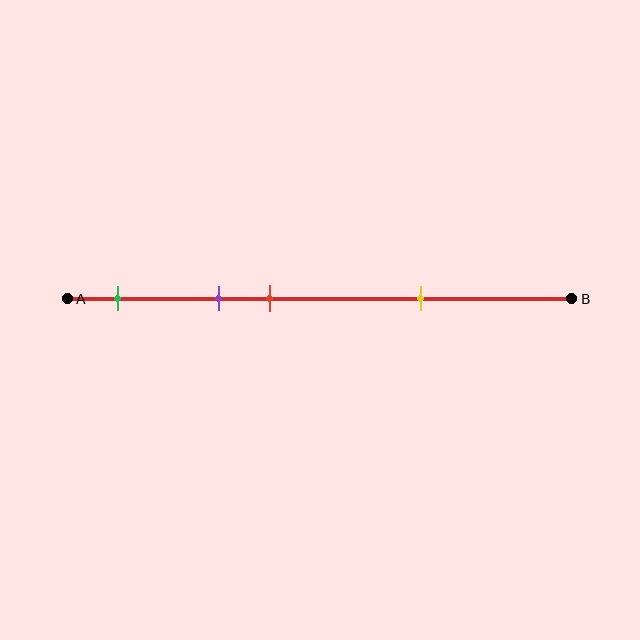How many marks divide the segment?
There are 4 marks dividing the segment.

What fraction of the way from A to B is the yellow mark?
The yellow mark is approximately 70% (0.7) of the way from A to B.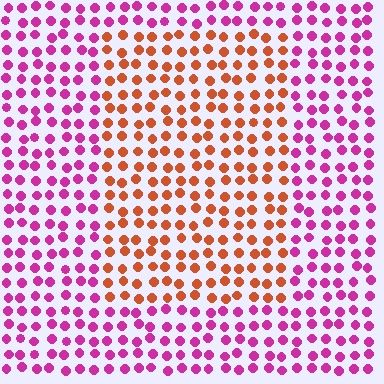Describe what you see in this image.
The image is filled with small magenta elements in a uniform arrangement. A rectangle-shaped region is visible where the elements are tinted to a slightly different hue, forming a subtle color boundary.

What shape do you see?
I see a rectangle.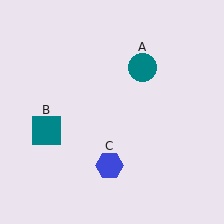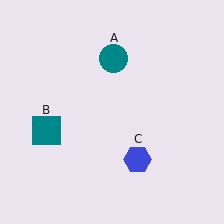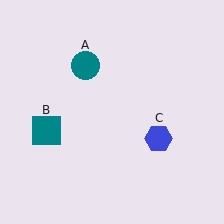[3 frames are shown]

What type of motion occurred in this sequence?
The teal circle (object A), blue hexagon (object C) rotated counterclockwise around the center of the scene.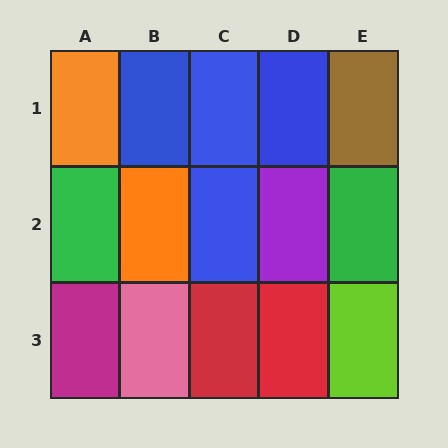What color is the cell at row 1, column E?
Brown.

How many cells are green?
2 cells are green.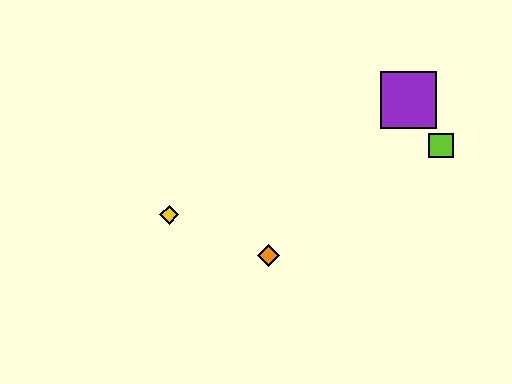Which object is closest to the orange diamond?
The yellow diamond is closest to the orange diamond.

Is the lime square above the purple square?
No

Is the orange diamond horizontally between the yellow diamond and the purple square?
Yes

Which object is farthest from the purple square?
The yellow diamond is farthest from the purple square.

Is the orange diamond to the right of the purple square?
No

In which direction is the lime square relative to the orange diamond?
The lime square is to the right of the orange diamond.